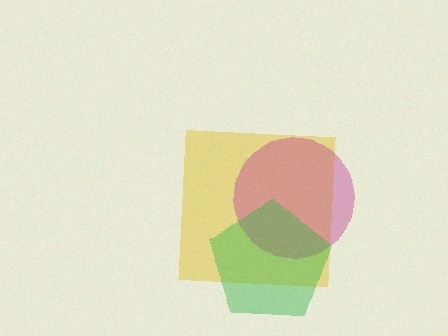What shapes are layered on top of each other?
The layered shapes are: a yellow square, a magenta circle, a green pentagon.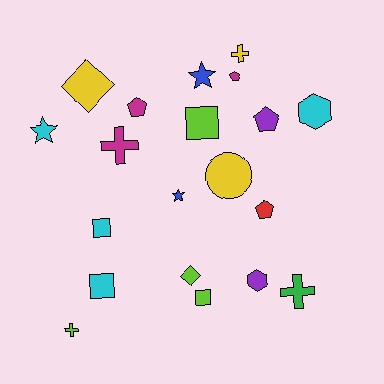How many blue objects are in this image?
There are 2 blue objects.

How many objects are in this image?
There are 20 objects.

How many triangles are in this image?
There are no triangles.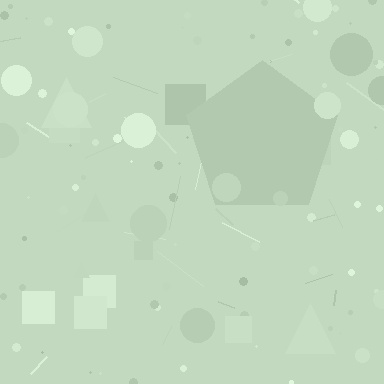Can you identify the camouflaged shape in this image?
The camouflaged shape is a pentagon.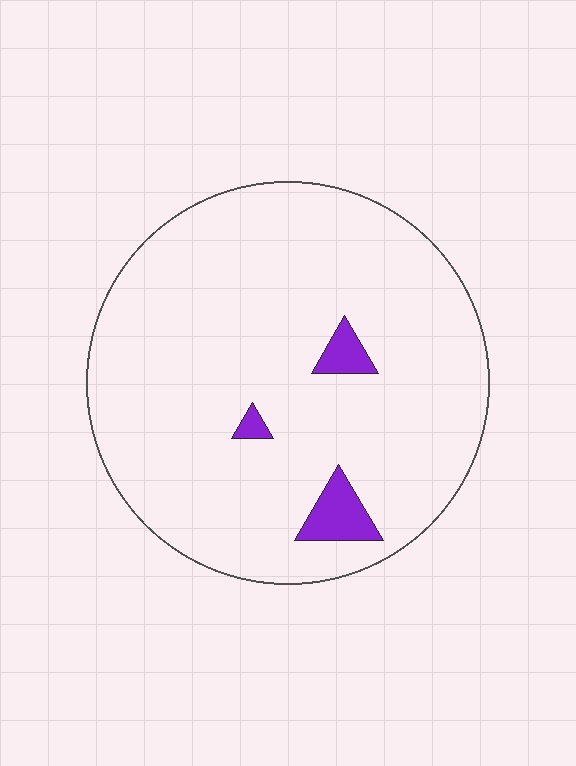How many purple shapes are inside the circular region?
3.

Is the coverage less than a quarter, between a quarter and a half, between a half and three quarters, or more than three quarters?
Less than a quarter.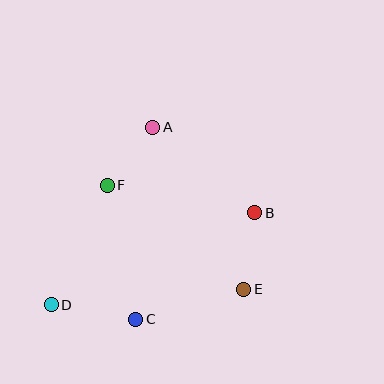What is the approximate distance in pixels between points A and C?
The distance between A and C is approximately 193 pixels.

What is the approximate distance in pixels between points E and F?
The distance between E and F is approximately 172 pixels.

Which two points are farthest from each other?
Points B and D are farthest from each other.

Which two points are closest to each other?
Points A and F are closest to each other.